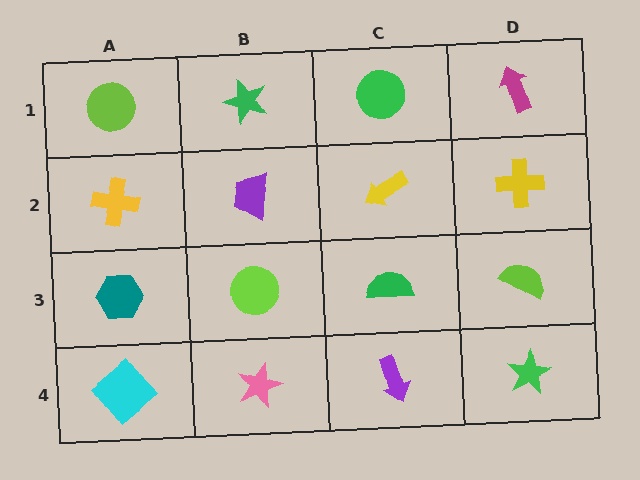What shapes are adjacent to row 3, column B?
A purple trapezoid (row 2, column B), a pink star (row 4, column B), a teal hexagon (row 3, column A), a green semicircle (row 3, column C).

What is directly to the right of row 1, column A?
A green star.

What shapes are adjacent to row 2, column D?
A magenta arrow (row 1, column D), a lime semicircle (row 3, column D), a yellow arrow (row 2, column C).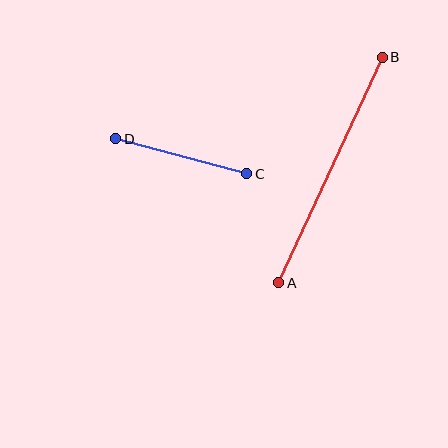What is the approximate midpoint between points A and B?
The midpoint is at approximately (330, 170) pixels.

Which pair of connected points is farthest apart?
Points A and B are farthest apart.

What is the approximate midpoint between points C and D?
The midpoint is at approximately (181, 156) pixels.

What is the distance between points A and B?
The distance is approximately 248 pixels.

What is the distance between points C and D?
The distance is approximately 136 pixels.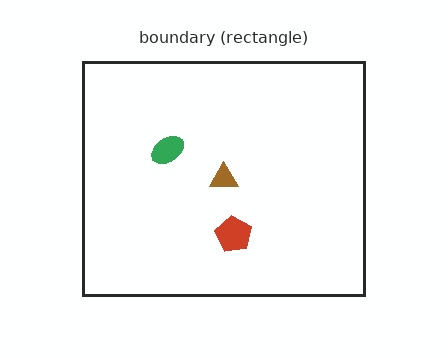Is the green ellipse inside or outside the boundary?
Inside.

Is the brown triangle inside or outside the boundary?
Inside.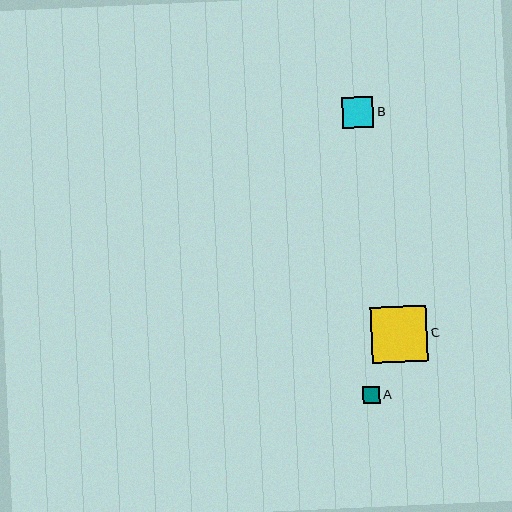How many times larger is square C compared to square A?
Square C is approximately 3.3 times the size of square A.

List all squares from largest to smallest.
From largest to smallest: C, B, A.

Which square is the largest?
Square C is the largest with a size of approximately 57 pixels.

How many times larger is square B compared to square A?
Square B is approximately 1.9 times the size of square A.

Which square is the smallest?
Square A is the smallest with a size of approximately 17 pixels.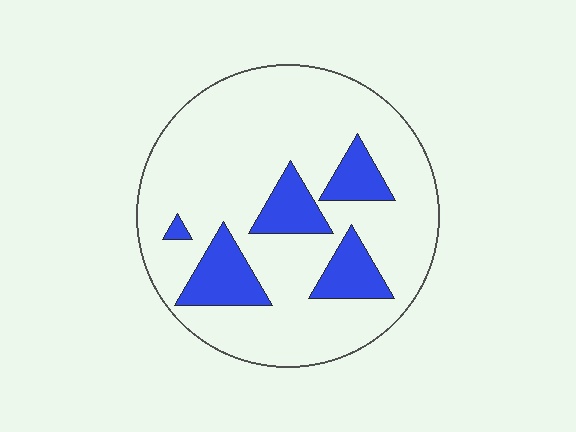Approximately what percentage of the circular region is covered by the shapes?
Approximately 20%.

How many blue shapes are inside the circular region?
5.